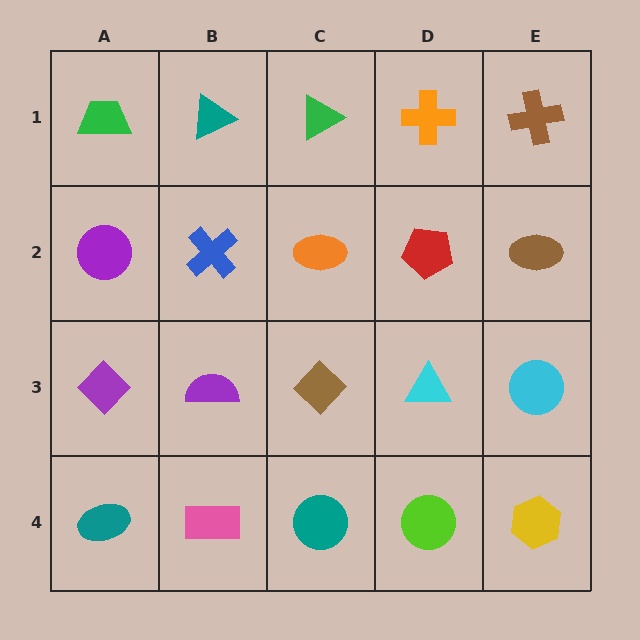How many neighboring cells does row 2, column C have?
4.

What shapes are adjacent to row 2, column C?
A green triangle (row 1, column C), a brown diamond (row 3, column C), a blue cross (row 2, column B), a red pentagon (row 2, column D).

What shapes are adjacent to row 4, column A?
A purple diamond (row 3, column A), a pink rectangle (row 4, column B).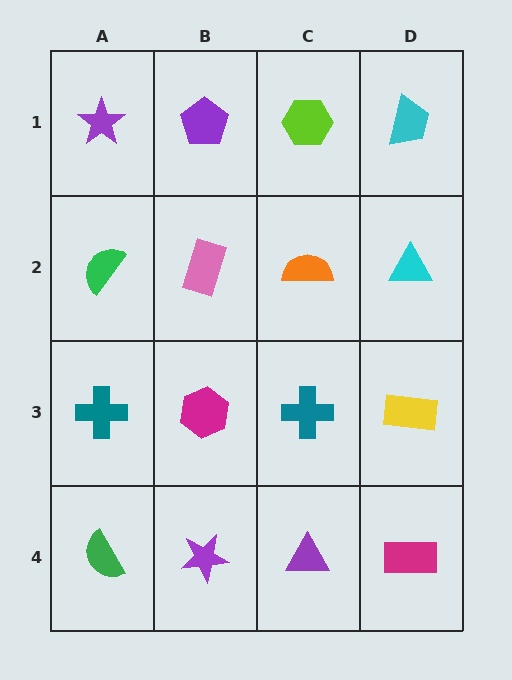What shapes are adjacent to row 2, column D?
A cyan trapezoid (row 1, column D), a yellow rectangle (row 3, column D), an orange semicircle (row 2, column C).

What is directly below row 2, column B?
A magenta hexagon.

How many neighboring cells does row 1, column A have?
2.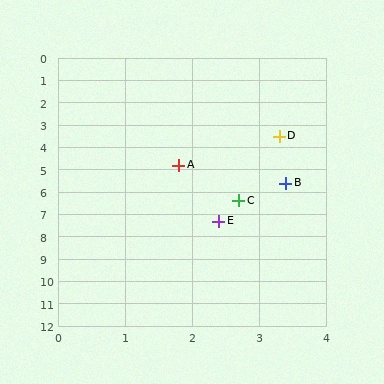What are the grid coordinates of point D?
Point D is at approximately (3.3, 3.5).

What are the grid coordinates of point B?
Point B is at approximately (3.4, 5.6).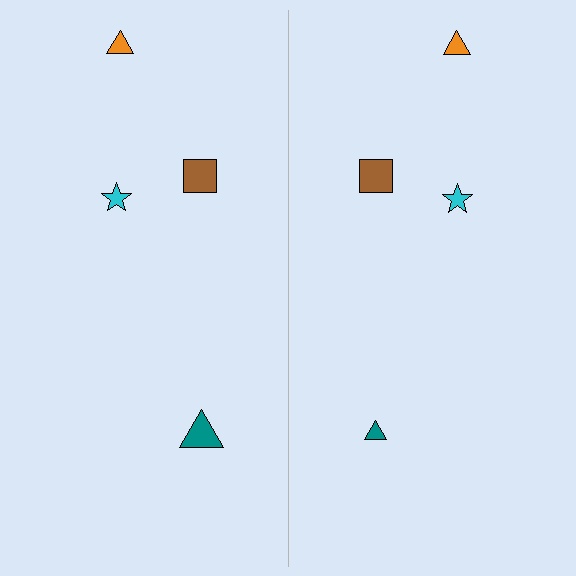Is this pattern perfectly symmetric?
No, the pattern is not perfectly symmetric. The teal triangle on the right side has a different size than its mirror counterpart.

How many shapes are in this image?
There are 8 shapes in this image.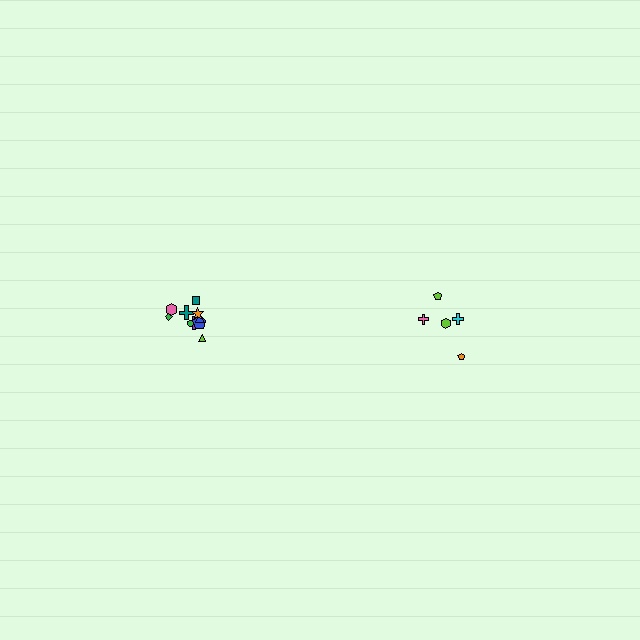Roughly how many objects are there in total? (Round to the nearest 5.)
Roughly 15 objects in total.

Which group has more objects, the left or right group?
The left group.